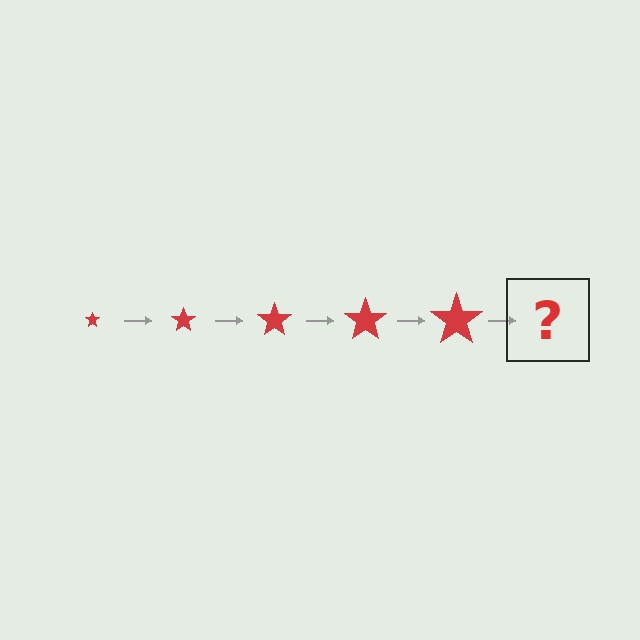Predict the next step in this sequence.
The next step is a red star, larger than the previous one.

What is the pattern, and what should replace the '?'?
The pattern is that the star gets progressively larger each step. The '?' should be a red star, larger than the previous one.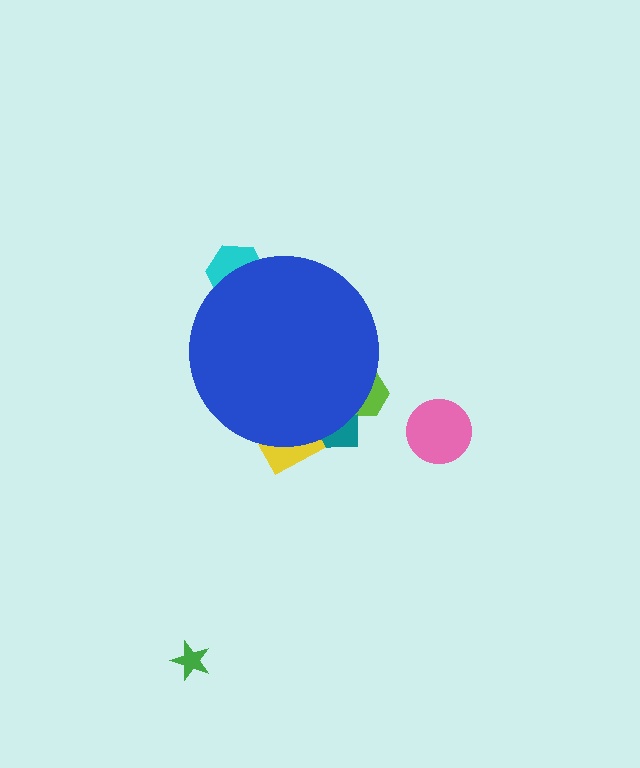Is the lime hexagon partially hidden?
Yes, the lime hexagon is partially hidden behind the blue circle.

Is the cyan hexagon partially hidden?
Yes, the cyan hexagon is partially hidden behind the blue circle.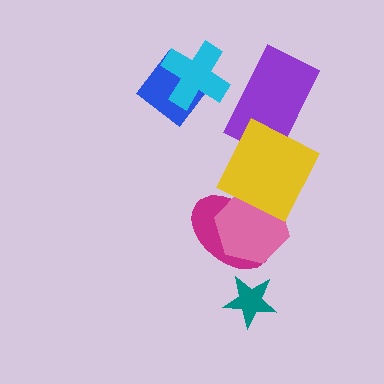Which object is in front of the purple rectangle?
The yellow square is in front of the purple rectangle.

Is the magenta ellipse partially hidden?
Yes, it is partially covered by another shape.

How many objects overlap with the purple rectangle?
1 object overlaps with the purple rectangle.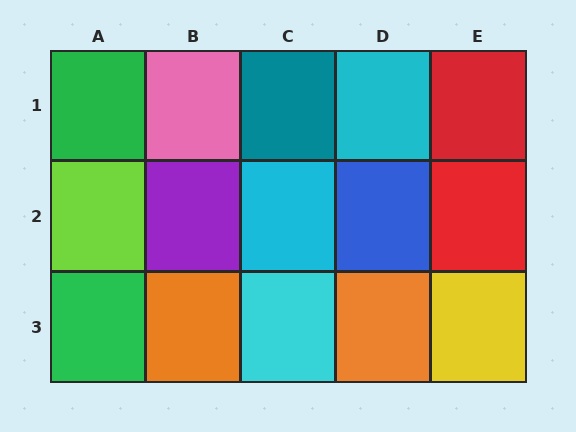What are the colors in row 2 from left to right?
Lime, purple, cyan, blue, red.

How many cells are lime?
1 cell is lime.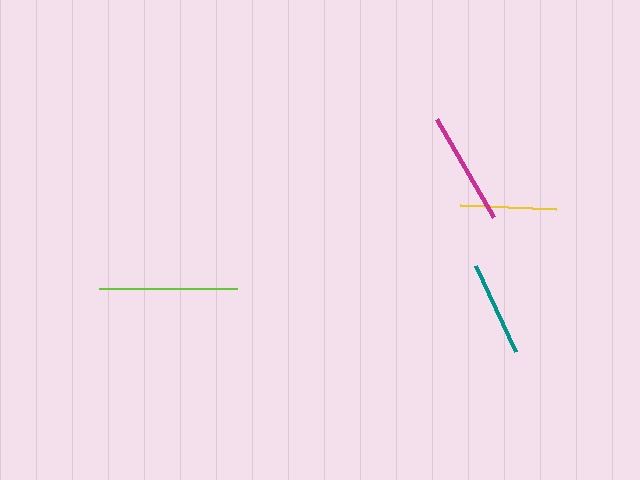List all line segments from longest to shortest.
From longest to shortest: lime, magenta, yellow, teal.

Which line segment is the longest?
The lime line is the longest at approximately 138 pixels.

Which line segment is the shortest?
The teal line is the shortest at approximately 95 pixels.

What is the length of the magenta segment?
The magenta segment is approximately 114 pixels long.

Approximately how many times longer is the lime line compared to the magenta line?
The lime line is approximately 1.2 times the length of the magenta line.